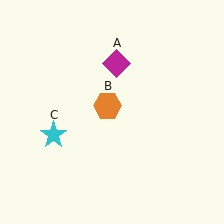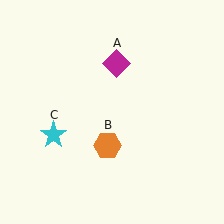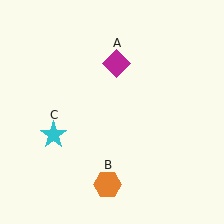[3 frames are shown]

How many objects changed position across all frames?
1 object changed position: orange hexagon (object B).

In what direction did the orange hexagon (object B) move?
The orange hexagon (object B) moved down.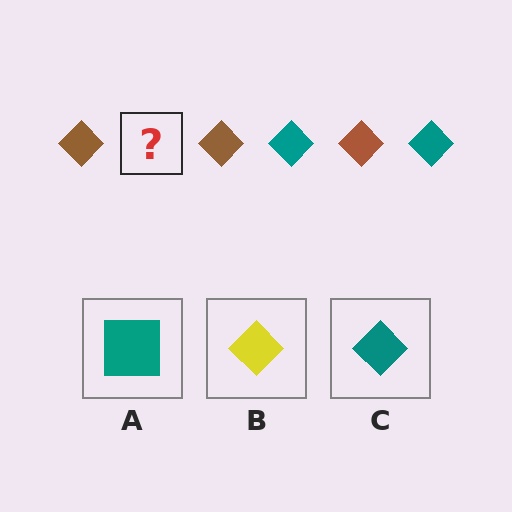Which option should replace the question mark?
Option C.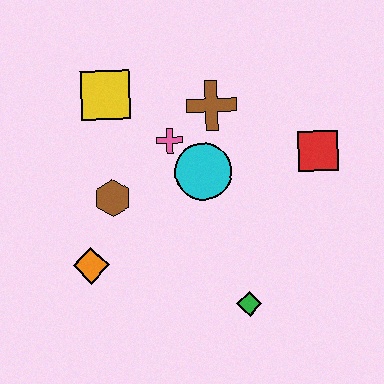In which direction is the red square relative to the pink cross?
The red square is to the right of the pink cross.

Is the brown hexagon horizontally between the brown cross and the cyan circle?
No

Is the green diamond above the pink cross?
No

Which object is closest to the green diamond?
The cyan circle is closest to the green diamond.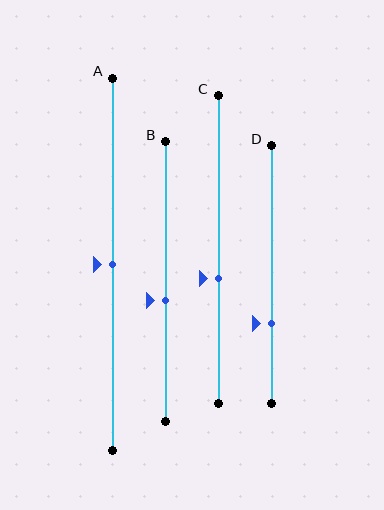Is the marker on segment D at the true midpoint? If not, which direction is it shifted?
No, the marker on segment D is shifted downward by about 19% of the segment length.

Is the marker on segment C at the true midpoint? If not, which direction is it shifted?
No, the marker on segment C is shifted downward by about 9% of the segment length.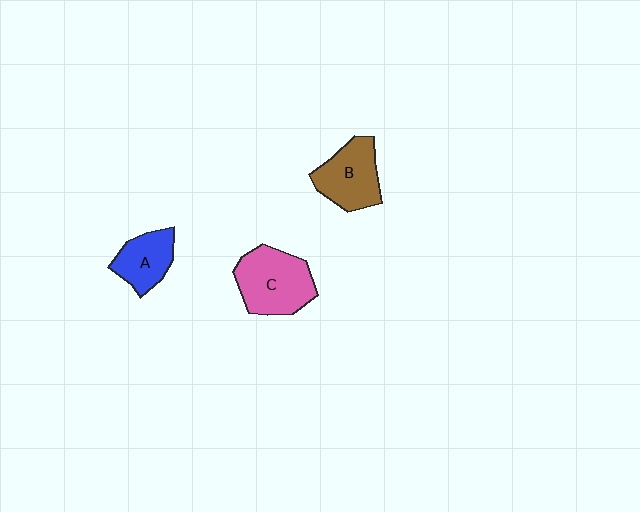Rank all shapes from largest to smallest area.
From largest to smallest: C (pink), B (brown), A (blue).